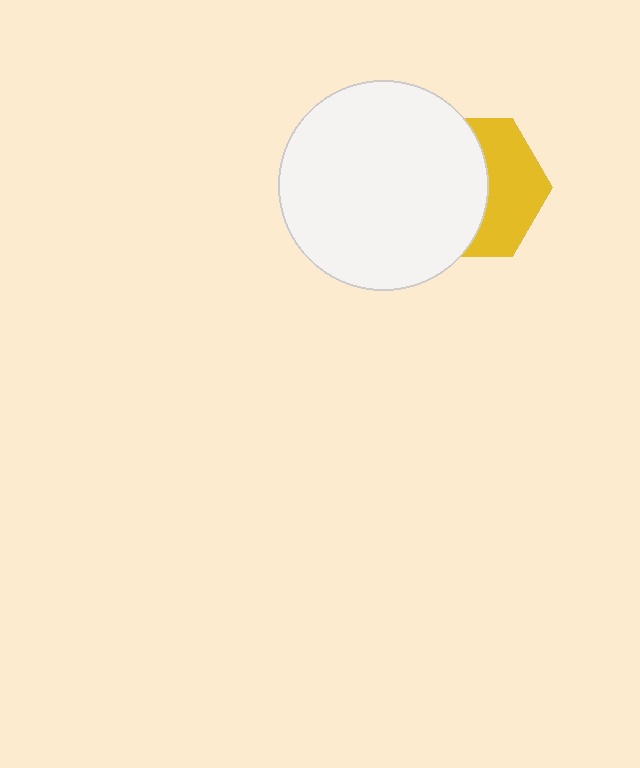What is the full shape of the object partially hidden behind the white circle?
The partially hidden object is a yellow hexagon.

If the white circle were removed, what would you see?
You would see the complete yellow hexagon.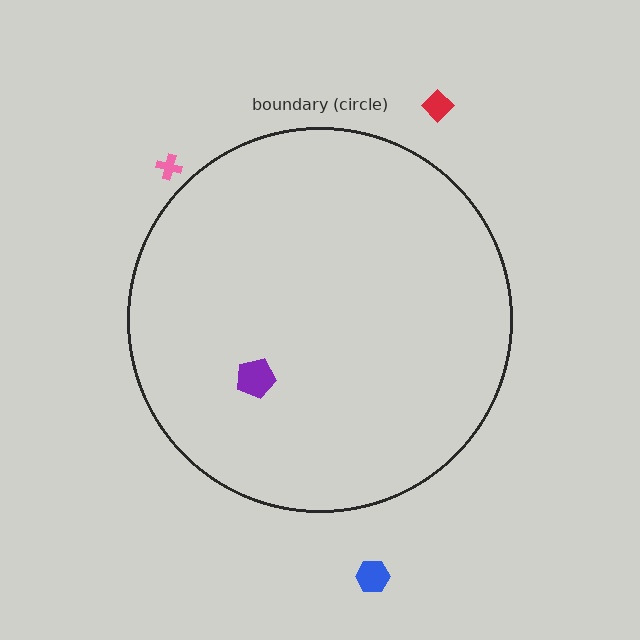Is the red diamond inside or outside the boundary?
Outside.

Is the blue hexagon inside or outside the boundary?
Outside.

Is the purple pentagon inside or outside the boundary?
Inside.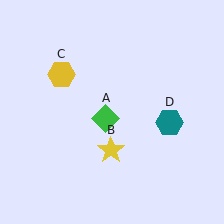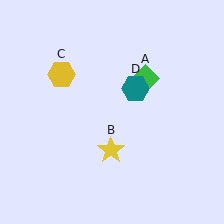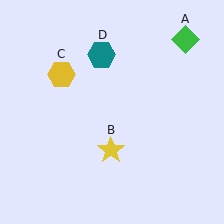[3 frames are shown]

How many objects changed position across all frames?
2 objects changed position: green diamond (object A), teal hexagon (object D).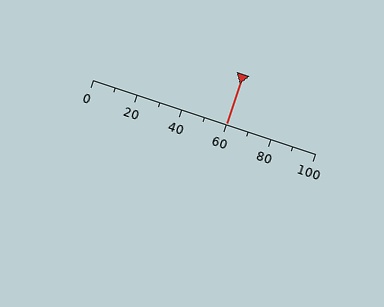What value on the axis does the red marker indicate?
The marker indicates approximately 60.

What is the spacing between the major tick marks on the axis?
The major ticks are spaced 20 apart.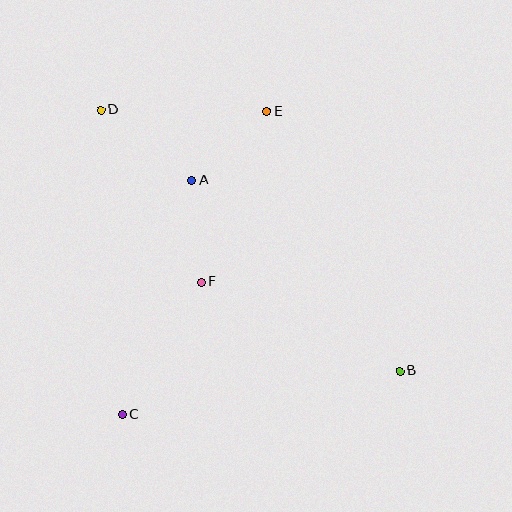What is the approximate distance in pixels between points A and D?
The distance between A and D is approximately 115 pixels.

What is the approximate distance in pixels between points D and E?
The distance between D and E is approximately 166 pixels.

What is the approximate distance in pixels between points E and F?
The distance between E and F is approximately 182 pixels.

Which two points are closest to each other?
Points A and E are closest to each other.